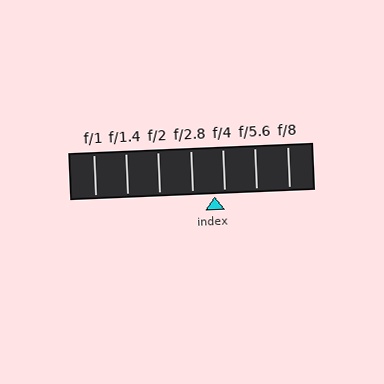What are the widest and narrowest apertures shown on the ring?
The widest aperture shown is f/1 and the narrowest is f/8.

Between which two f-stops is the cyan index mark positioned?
The index mark is between f/2.8 and f/4.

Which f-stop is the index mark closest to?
The index mark is closest to f/4.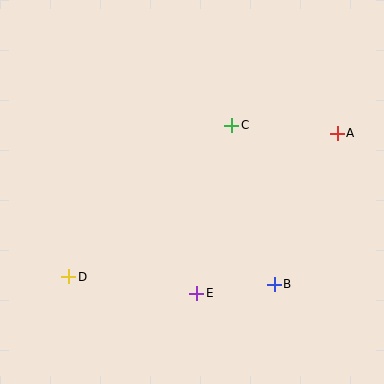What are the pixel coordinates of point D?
Point D is at (69, 277).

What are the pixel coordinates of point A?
Point A is at (337, 133).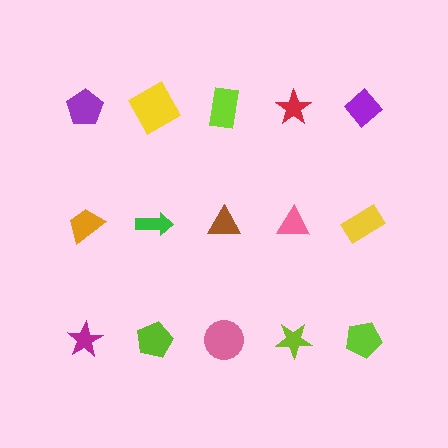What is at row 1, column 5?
A purple diamond.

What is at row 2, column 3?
A brown triangle.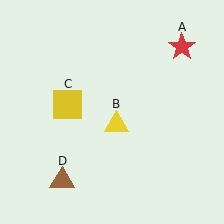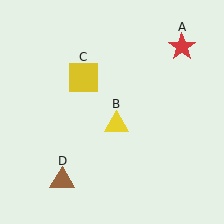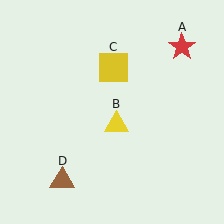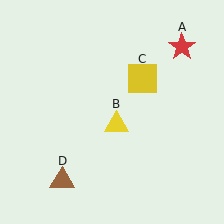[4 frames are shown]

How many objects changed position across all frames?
1 object changed position: yellow square (object C).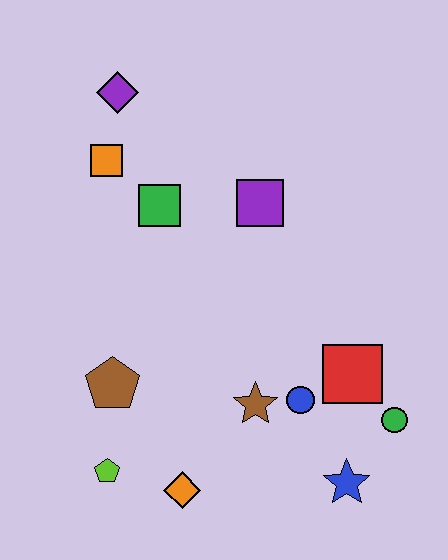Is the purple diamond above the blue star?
Yes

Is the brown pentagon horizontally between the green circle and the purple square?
No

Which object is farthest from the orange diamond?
The purple diamond is farthest from the orange diamond.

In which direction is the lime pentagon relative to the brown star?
The lime pentagon is to the left of the brown star.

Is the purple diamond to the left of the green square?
Yes